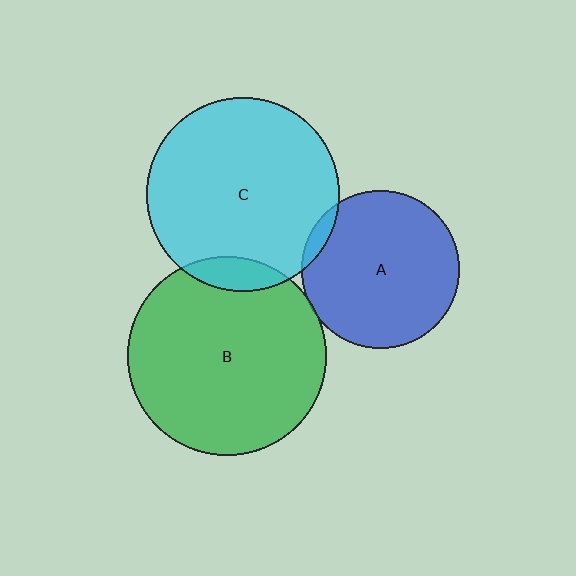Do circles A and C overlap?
Yes.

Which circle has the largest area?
Circle B (green).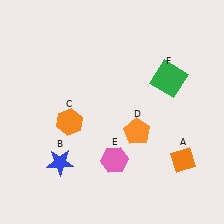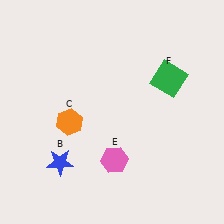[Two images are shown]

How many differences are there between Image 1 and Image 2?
There are 2 differences between the two images.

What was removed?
The orange diamond (A), the orange pentagon (D) were removed in Image 2.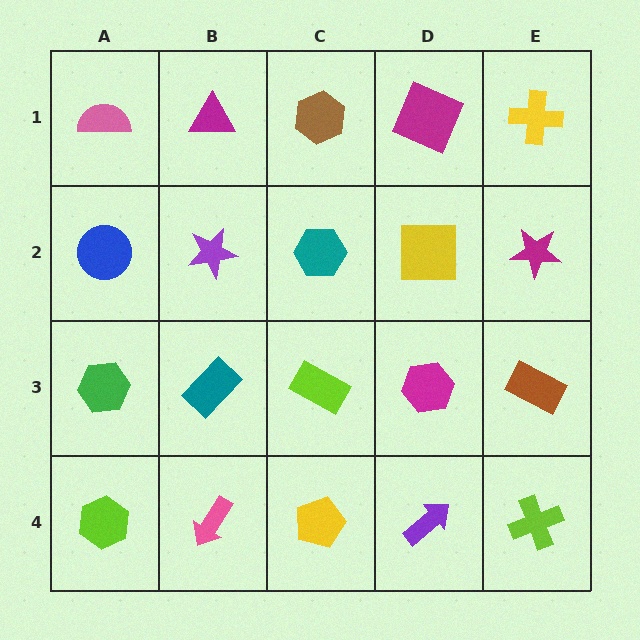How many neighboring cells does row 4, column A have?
2.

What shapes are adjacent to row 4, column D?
A magenta hexagon (row 3, column D), a yellow pentagon (row 4, column C), a lime cross (row 4, column E).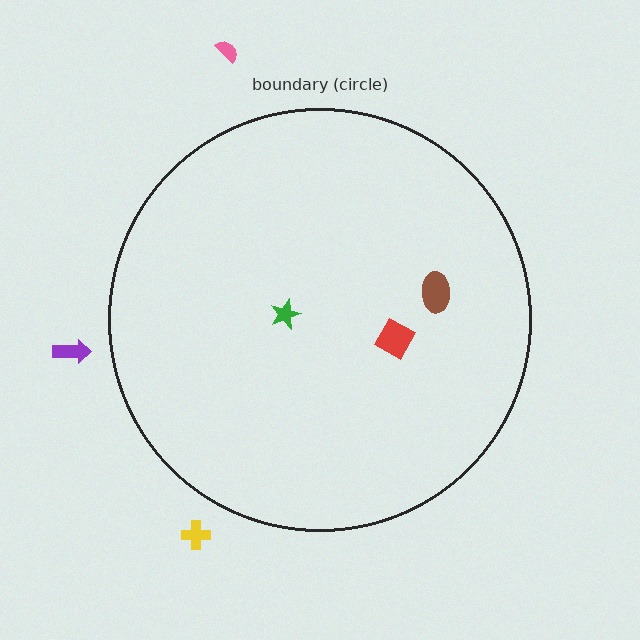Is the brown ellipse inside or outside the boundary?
Inside.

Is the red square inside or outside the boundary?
Inside.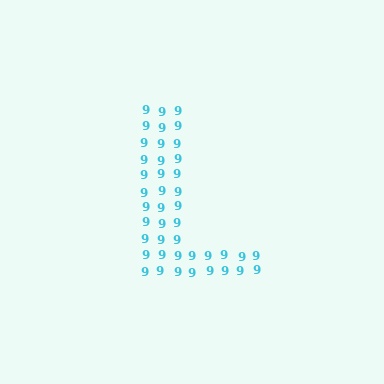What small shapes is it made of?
It is made of small digit 9's.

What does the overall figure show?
The overall figure shows the letter L.